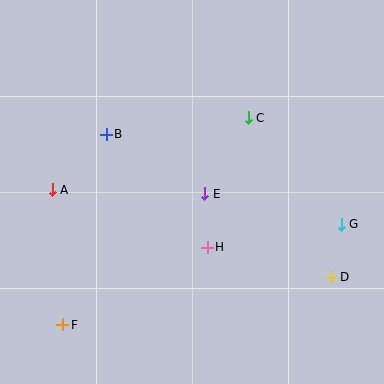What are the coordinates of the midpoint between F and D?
The midpoint between F and D is at (197, 301).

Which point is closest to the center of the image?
Point E at (205, 194) is closest to the center.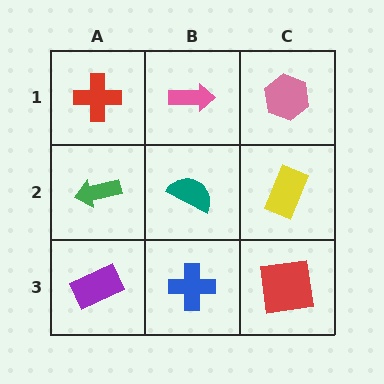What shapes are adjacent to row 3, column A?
A green arrow (row 2, column A), a blue cross (row 3, column B).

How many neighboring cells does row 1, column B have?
3.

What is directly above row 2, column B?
A pink arrow.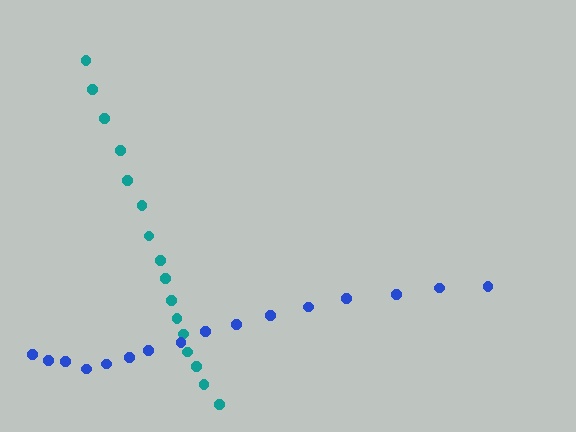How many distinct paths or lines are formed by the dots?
There are 2 distinct paths.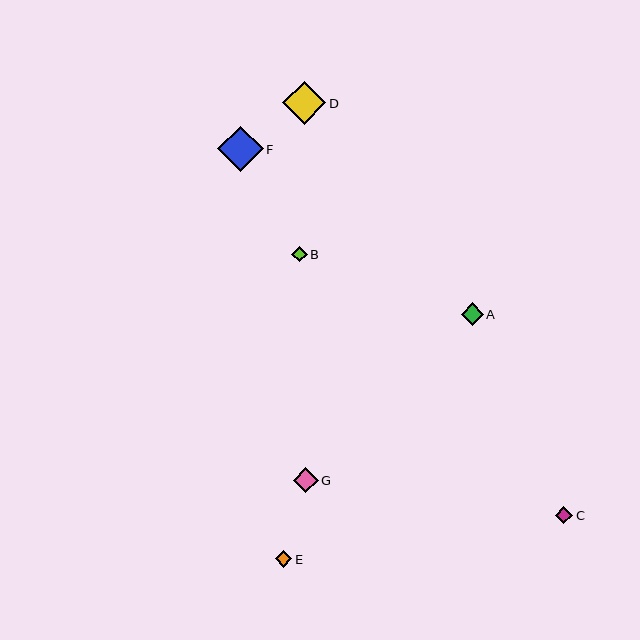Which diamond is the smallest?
Diamond B is the smallest with a size of approximately 16 pixels.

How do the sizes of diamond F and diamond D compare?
Diamond F and diamond D are approximately the same size.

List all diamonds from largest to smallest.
From largest to smallest: F, D, G, A, C, E, B.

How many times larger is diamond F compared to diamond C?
Diamond F is approximately 2.6 times the size of diamond C.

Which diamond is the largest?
Diamond F is the largest with a size of approximately 45 pixels.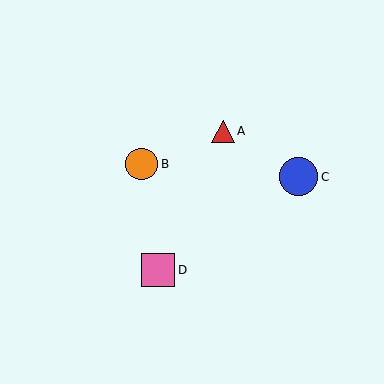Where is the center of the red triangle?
The center of the red triangle is at (223, 131).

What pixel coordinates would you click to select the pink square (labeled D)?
Click at (158, 270) to select the pink square D.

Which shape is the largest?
The blue circle (labeled C) is the largest.